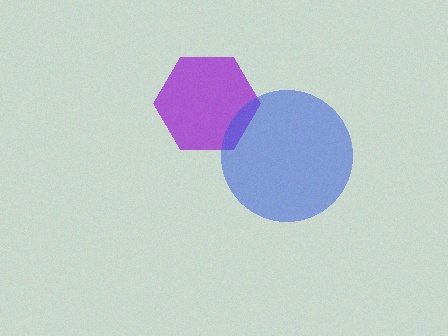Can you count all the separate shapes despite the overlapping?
Yes, there are 2 separate shapes.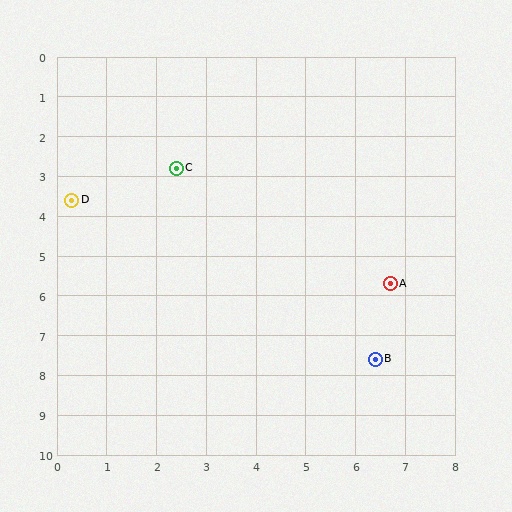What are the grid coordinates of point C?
Point C is at approximately (2.4, 2.8).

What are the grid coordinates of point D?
Point D is at approximately (0.3, 3.6).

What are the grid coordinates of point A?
Point A is at approximately (6.7, 5.7).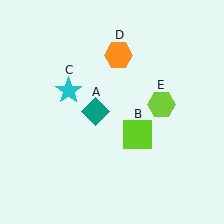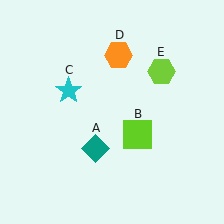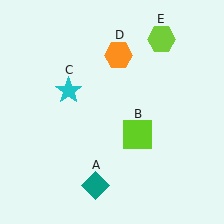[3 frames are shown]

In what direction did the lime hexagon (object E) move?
The lime hexagon (object E) moved up.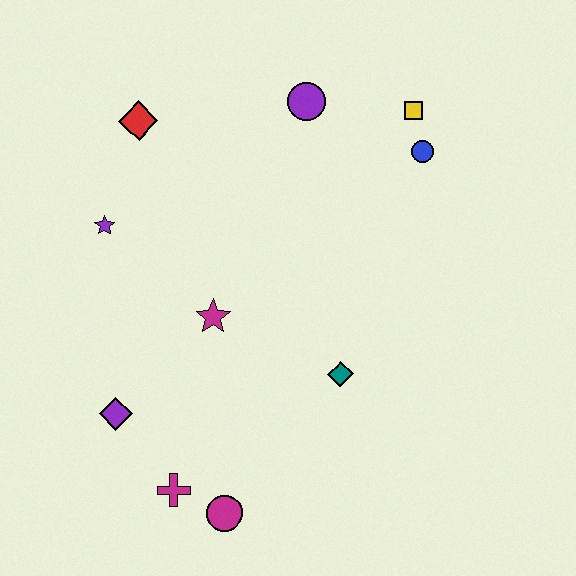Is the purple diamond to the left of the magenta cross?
Yes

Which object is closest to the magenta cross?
The magenta circle is closest to the magenta cross.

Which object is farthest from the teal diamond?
The red diamond is farthest from the teal diamond.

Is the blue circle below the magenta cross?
No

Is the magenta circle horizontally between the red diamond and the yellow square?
Yes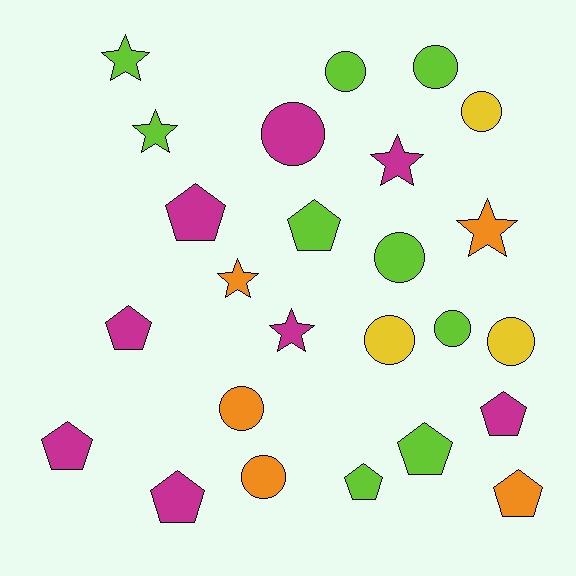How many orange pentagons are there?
There is 1 orange pentagon.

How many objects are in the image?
There are 25 objects.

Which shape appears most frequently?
Circle, with 10 objects.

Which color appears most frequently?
Lime, with 9 objects.